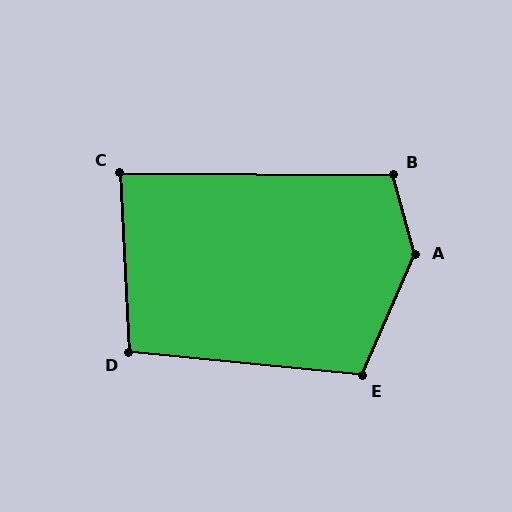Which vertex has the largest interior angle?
A, at approximately 141 degrees.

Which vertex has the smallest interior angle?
C, at approximately 87 degrees.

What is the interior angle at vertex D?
Approximately 98 degrees (obtuse).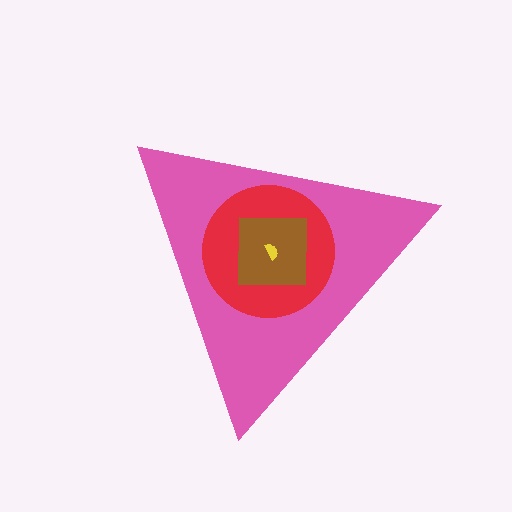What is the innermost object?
The yellow semicircle.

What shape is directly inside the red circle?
The brown square.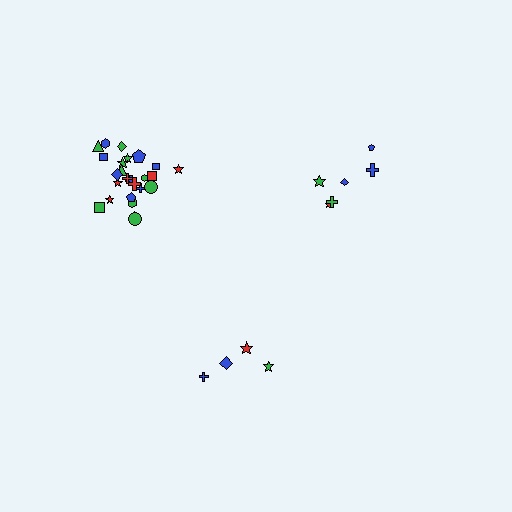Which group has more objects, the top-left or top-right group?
The top-left group.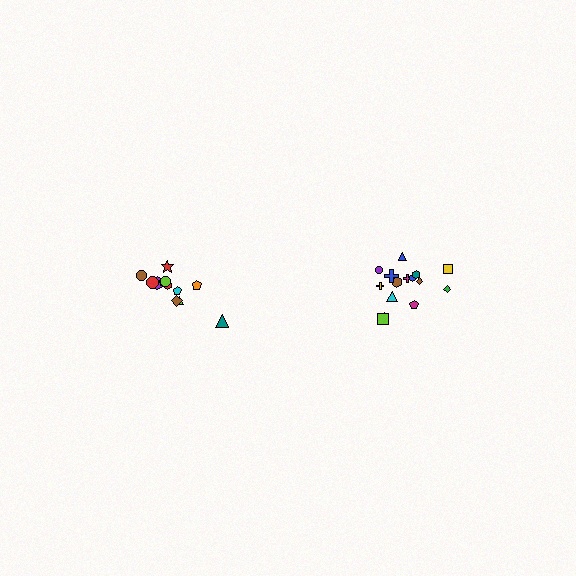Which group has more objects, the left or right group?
The right group.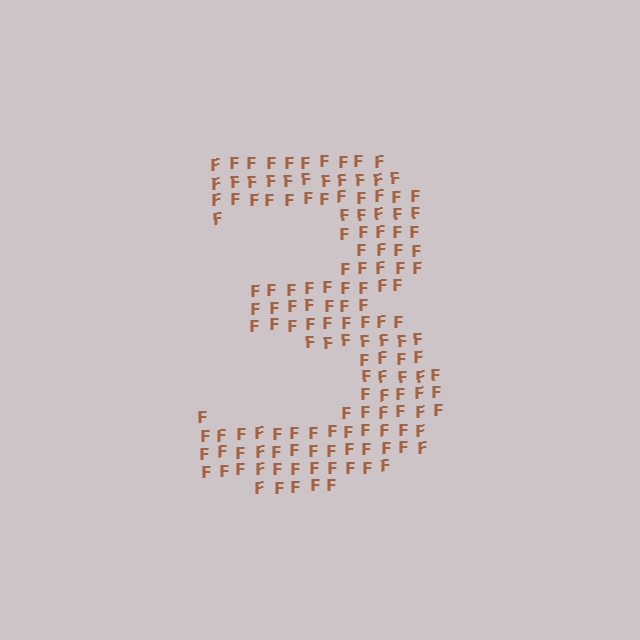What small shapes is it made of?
It is made of small letter F's.